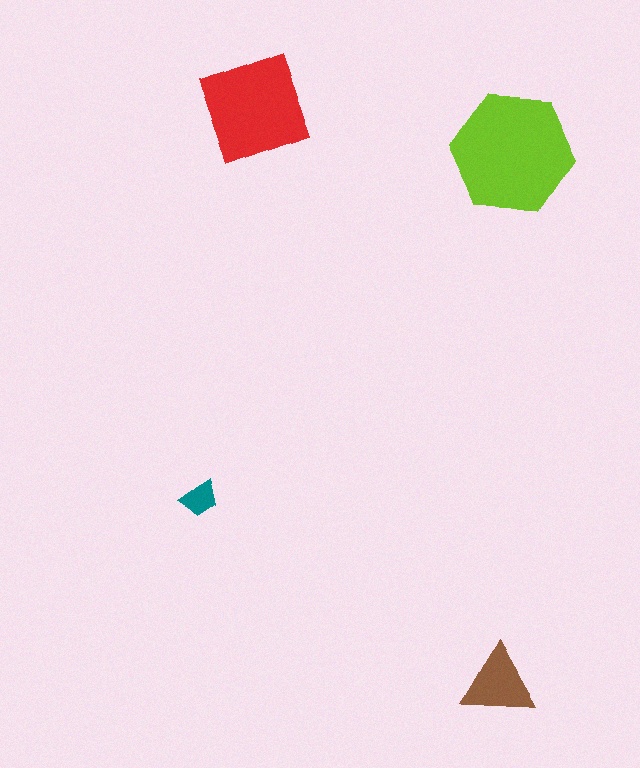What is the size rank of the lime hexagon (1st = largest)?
1st.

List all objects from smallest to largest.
The teal trapezoid, the brown triangle, the red diamond, the lime hexagon.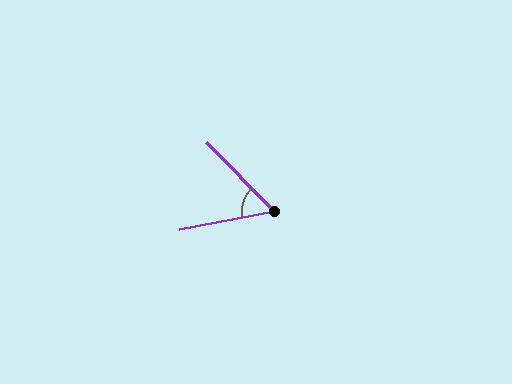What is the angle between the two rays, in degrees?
Approximately 56 degrees.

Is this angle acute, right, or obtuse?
It is acute.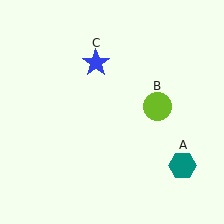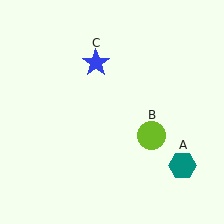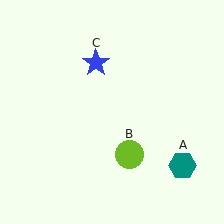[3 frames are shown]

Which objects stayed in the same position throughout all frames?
Teal hexagon (object A) and blue star (object C) remained stationary.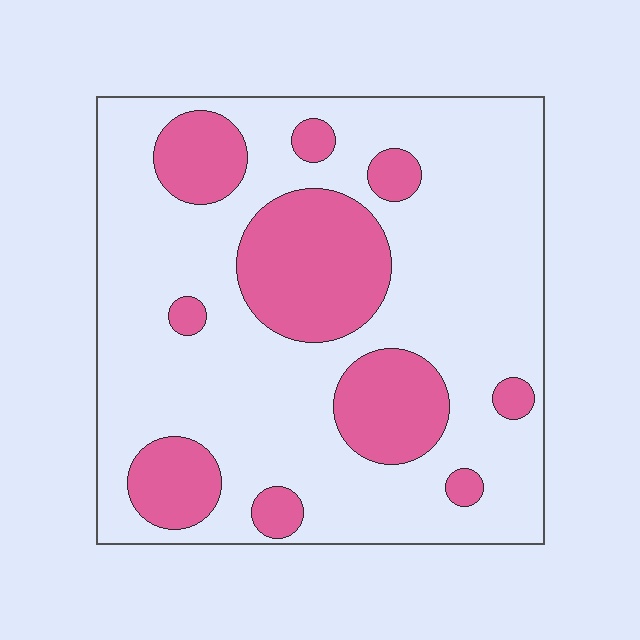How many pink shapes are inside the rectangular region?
10.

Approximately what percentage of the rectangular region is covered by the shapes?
Approximately 25%.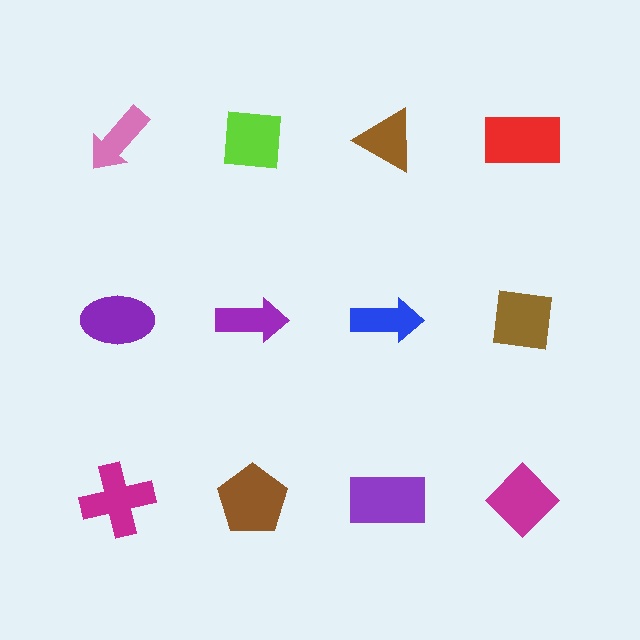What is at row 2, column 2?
A purple arrow.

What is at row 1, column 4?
A red rectangle.